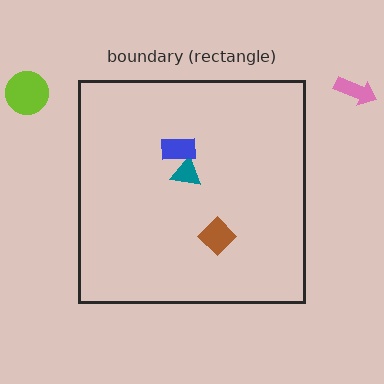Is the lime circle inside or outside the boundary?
Outside.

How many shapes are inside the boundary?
3 inside, 2 outside.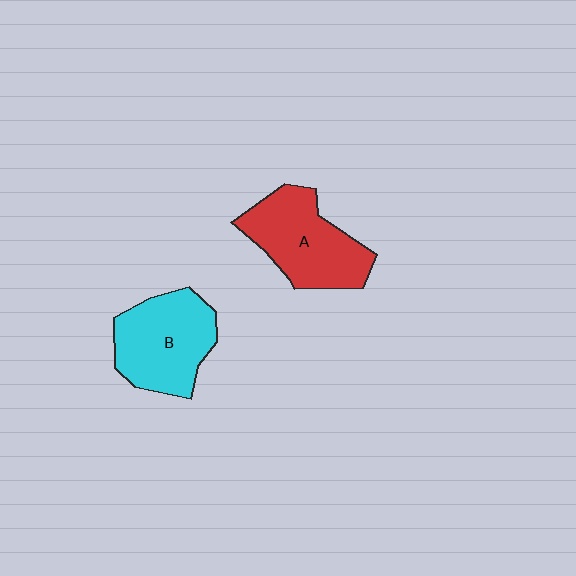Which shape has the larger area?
Shape A (red).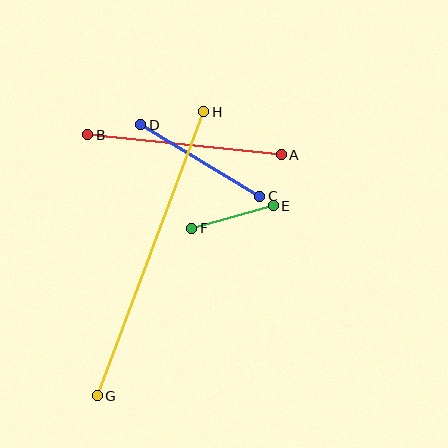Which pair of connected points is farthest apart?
Points G and H are farthest apart.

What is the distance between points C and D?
The distance is approximately 139 pixels.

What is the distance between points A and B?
The distance is approximately 195 pixels.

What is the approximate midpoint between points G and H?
The midpoint is at approximately (150, 254) pixels.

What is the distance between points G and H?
The distance is approximately 304 pixels.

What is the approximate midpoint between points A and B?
The midpoint is at approximately (185, 145) pixels.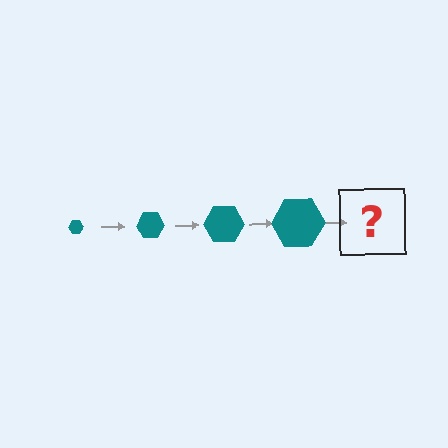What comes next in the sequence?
The next element should be a teal hexagon, larger than the previous one.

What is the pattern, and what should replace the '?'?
The pattern is that the hexagon gets progressively larger each step. The '?' should be a teal hexagon, larger than the previous one.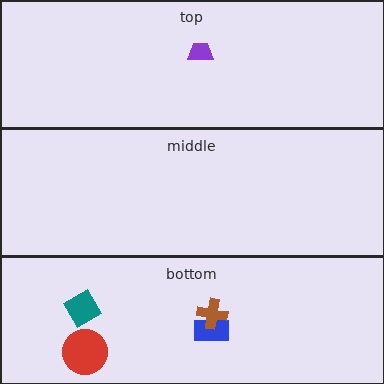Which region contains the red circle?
The bottom region.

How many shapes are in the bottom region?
4.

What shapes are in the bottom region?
The blue rectangle, the red circle, the teal diamond, the brown cross.